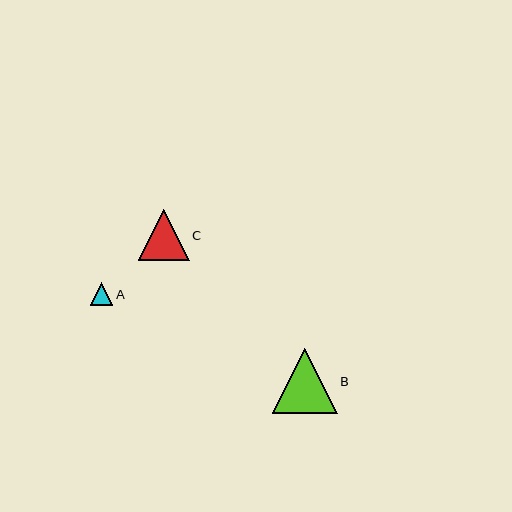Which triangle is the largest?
Triangle B is the largest with a size of approximately 65 pixels.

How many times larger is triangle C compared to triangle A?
Triangle C is approximately 2.3 times the size of triangle A.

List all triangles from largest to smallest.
From largest to smallest: B, C, A.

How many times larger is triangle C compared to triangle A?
Triangle C is approximately 2.3 times the size of triangle A.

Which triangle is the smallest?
Triangle A is the smallest with a size of approximately 22 pixels.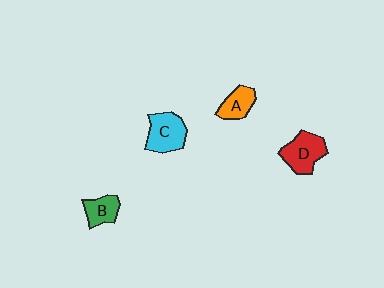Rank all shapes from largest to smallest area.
From largest to smallest: C (cyan), D (red), A (orange), B (green).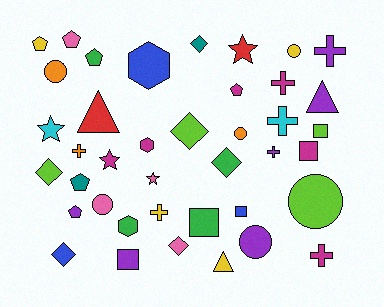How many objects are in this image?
There are 40 objects.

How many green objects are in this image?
There are 4 green objects.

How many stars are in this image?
There are 4 stars.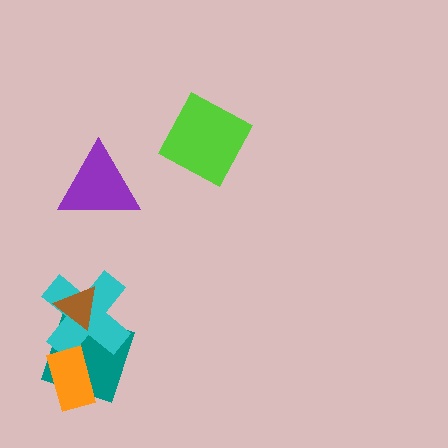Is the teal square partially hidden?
Yes, it is partially covered by another shape.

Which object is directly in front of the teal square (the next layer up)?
The cyan cross is directly in front of the teal square.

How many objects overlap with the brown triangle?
2 objects overlap with the brown triangle.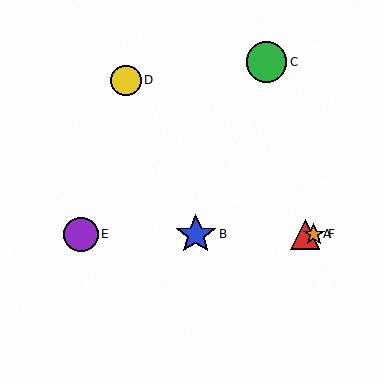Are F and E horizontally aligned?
Yes, both are at y≈235.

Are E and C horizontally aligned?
No, E is at y≈235 and C is at y≈62.